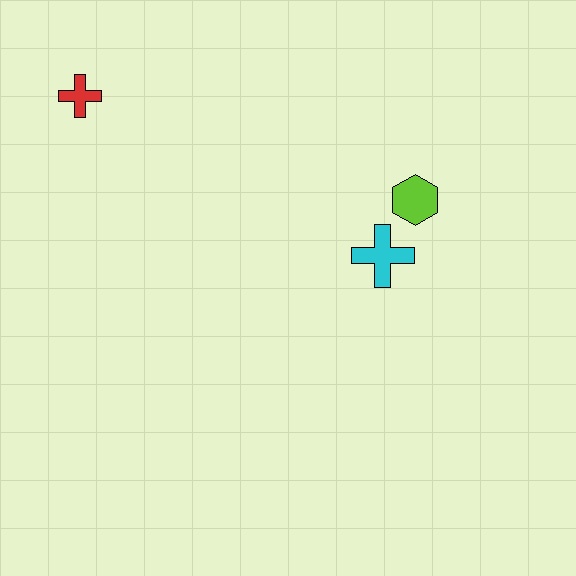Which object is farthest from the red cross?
The lime hexagon is farthest from the red cross.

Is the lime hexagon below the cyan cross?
No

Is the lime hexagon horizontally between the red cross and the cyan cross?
No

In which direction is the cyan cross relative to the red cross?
The cyan cross is to the right of the red cross.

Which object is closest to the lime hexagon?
The cyan cross is closest to the lime hexagon.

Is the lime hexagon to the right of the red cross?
Yes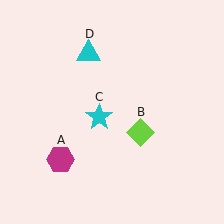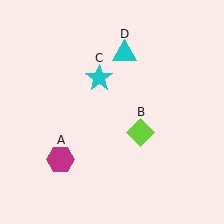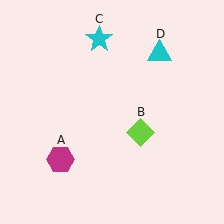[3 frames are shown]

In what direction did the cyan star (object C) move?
The cyan star (object C) moved up.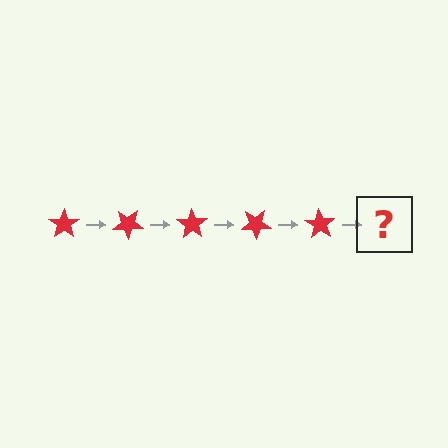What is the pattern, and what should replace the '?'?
The pattern is that the star rotates 35 degrees each step. The '?' should be a red star rotated 175 degrees.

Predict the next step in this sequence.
The next step is a red star rotated 175 degrees.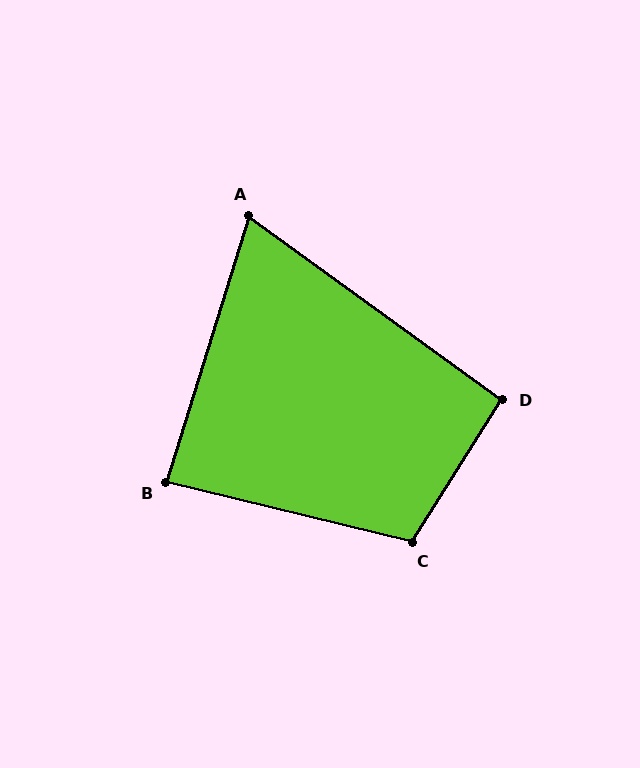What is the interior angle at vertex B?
Approximately 86 degrees (approximately right).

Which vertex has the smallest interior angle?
A, at approximately 71 degrees.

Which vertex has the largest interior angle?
C, at approximately 109 degrees.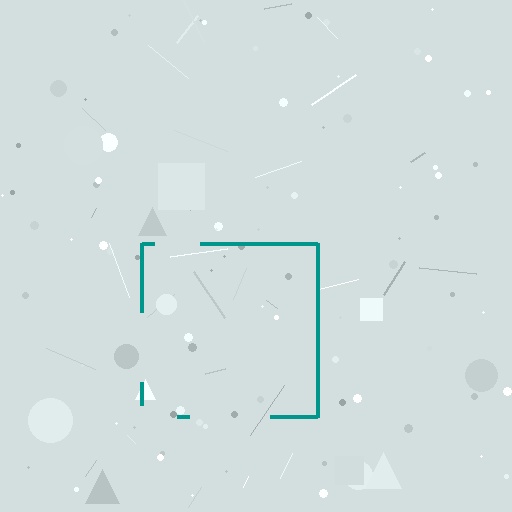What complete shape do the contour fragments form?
The contour fragments form a square.